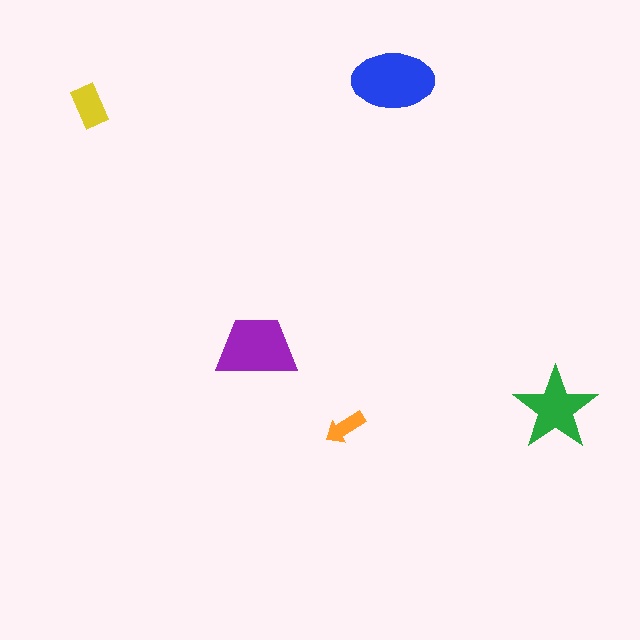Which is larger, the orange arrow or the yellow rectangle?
The yellow rectangle.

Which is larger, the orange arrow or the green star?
The green star.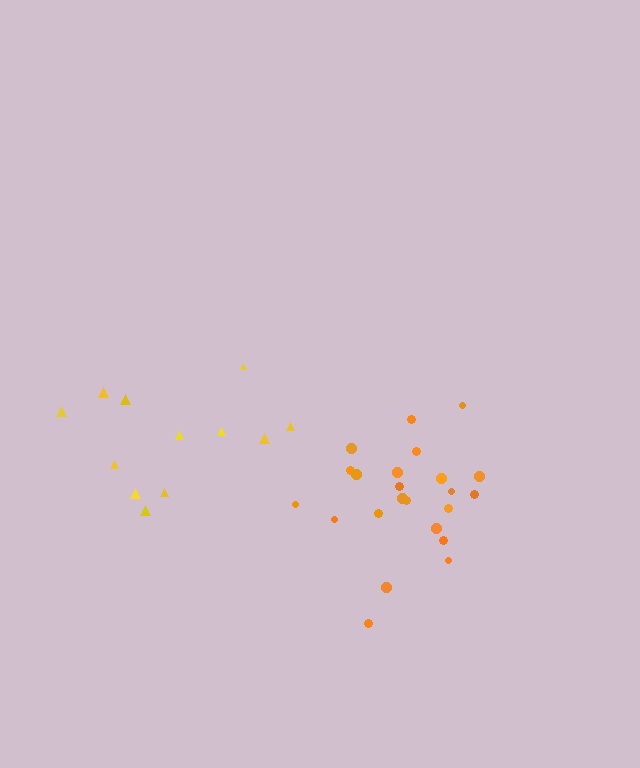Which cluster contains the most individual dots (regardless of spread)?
Orange (23).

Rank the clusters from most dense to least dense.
orange, yellow.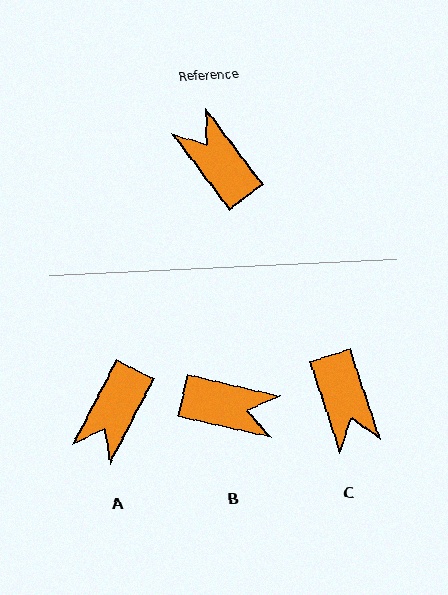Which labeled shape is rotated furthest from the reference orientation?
C, about 161 degrees away.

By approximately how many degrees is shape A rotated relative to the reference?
Approximately 116 degrees counter-clockwise.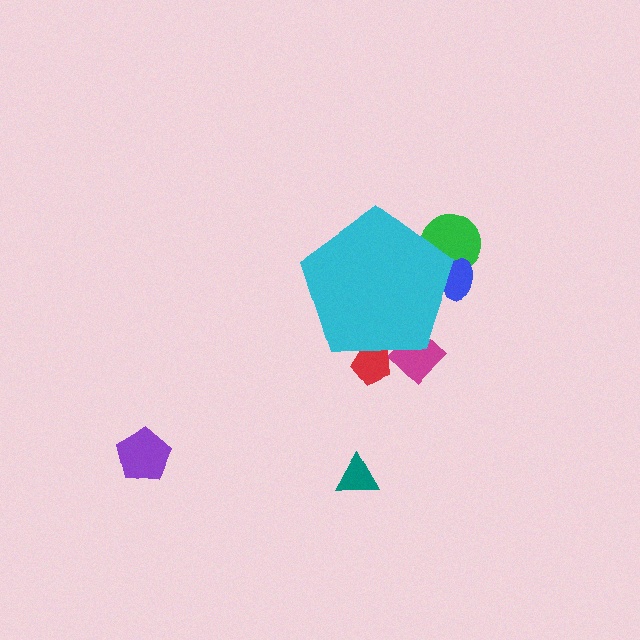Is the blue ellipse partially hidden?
Yes, the blue ellipse is partially hidden behind the cyan pentagon.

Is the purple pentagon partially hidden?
No, the purple pentagon is fully visible.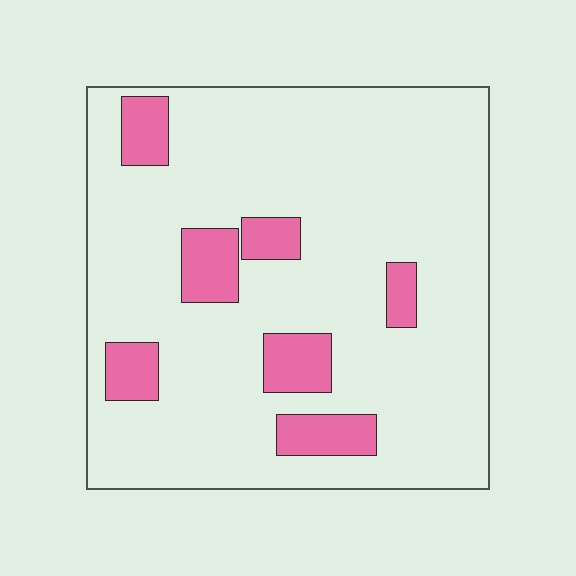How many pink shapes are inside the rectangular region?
7.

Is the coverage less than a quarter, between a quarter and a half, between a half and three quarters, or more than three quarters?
Less than a quarter.